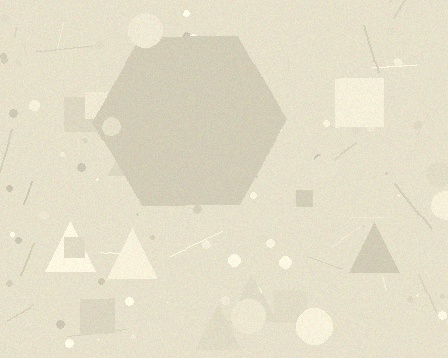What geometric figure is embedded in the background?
A hexagon is embedded in the background.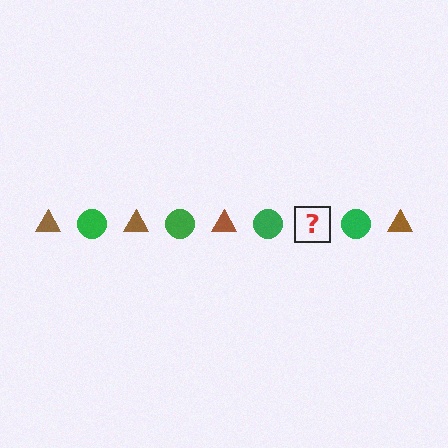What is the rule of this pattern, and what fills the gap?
The rule is that the pattern alternates between brown triangle and green circle. The gap should be filled with a brown triangle.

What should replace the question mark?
The question mark should be replaced with a brown triangle.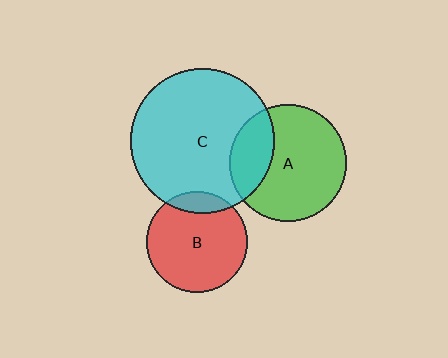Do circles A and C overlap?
Yes.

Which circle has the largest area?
Circle C (cyan).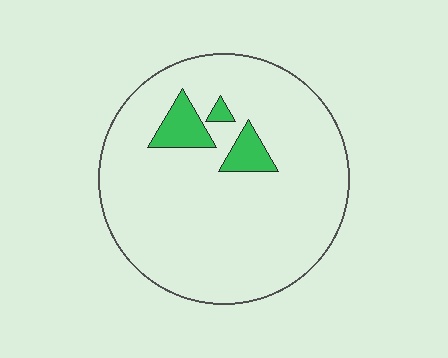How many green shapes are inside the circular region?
3.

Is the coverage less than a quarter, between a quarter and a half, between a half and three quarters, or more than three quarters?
Less than a quarter.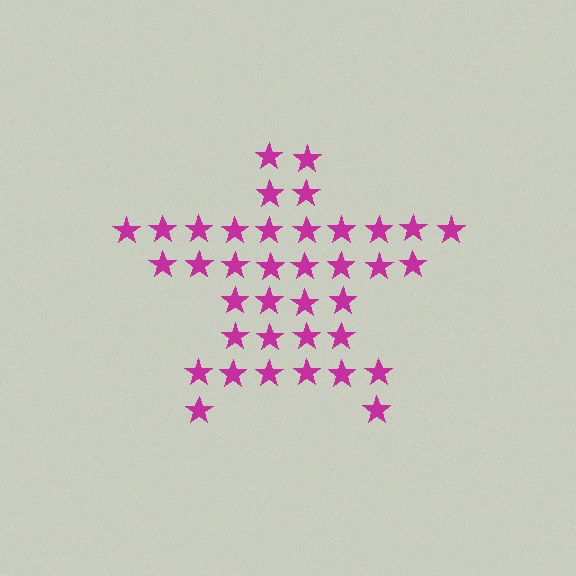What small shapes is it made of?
It is made of small stars.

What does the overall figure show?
The overall figure shows a star.